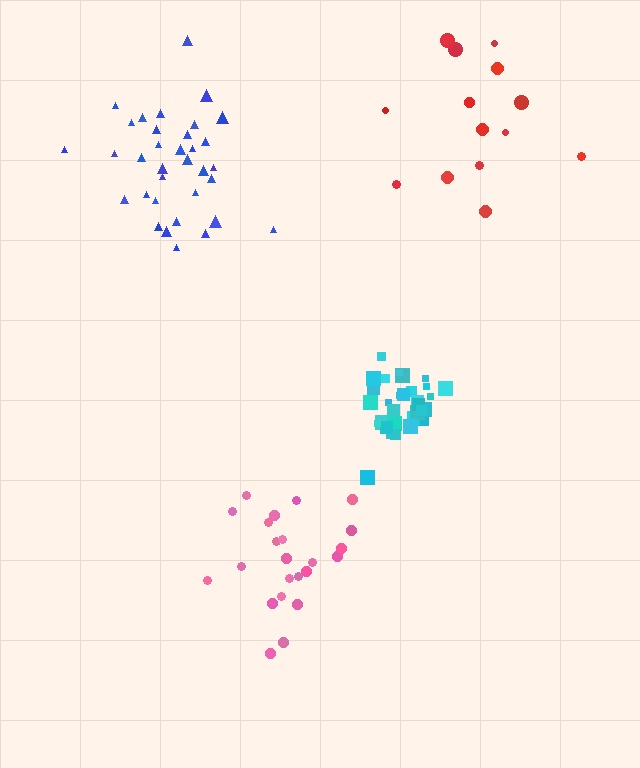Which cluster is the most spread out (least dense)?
Red.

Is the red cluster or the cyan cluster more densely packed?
Cyan.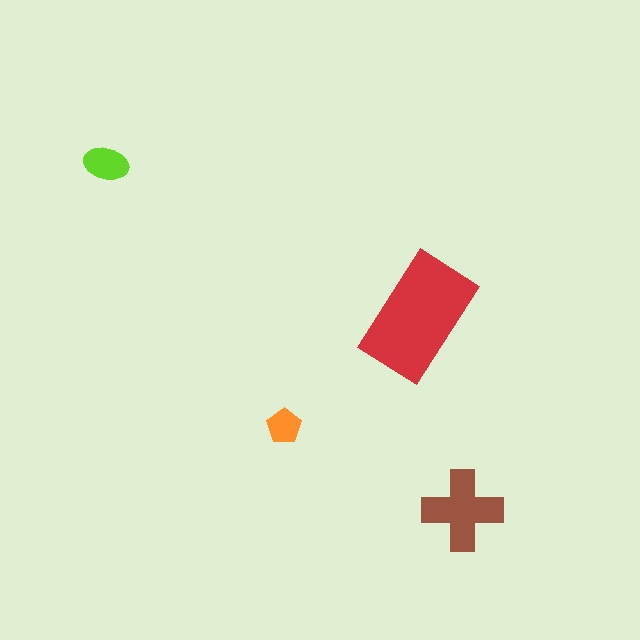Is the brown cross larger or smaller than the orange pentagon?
Larger.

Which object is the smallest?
The orange pentagon.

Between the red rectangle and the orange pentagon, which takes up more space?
The red rectangle.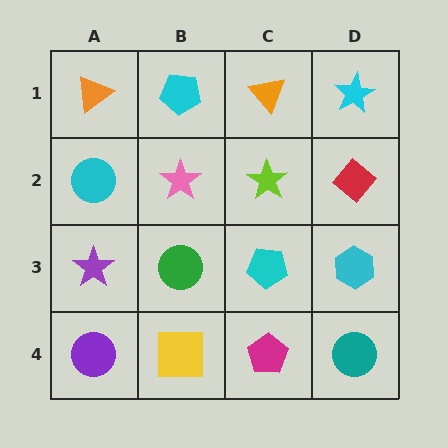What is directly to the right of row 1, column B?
An orange triangle.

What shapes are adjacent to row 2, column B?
A cyan pentagon (row 1, column B), a green circle (row 3, column B), a cyan circle (row 2, column A), a lime star (row 2, column C).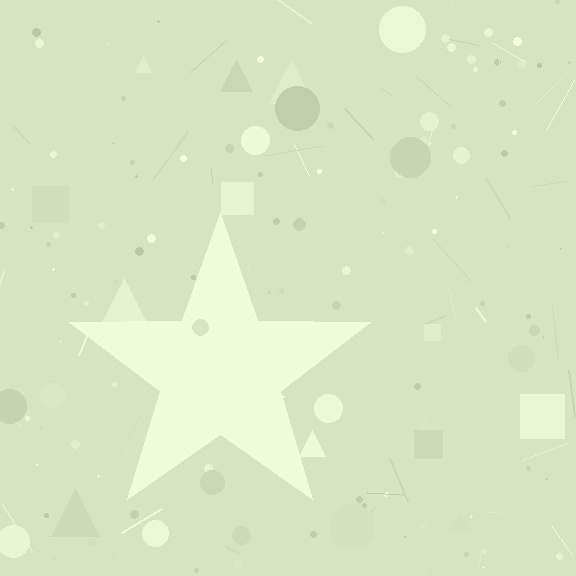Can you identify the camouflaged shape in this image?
The camouflaged shape is a star.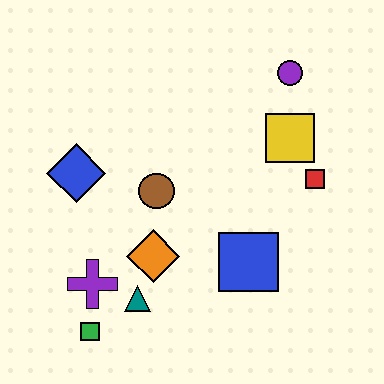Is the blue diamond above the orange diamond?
Yes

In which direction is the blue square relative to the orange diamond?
The blue square is to the right of the orange diamond.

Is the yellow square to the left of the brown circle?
No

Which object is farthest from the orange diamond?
The purple circle is farthest from the orange diamond.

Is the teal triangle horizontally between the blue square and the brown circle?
No